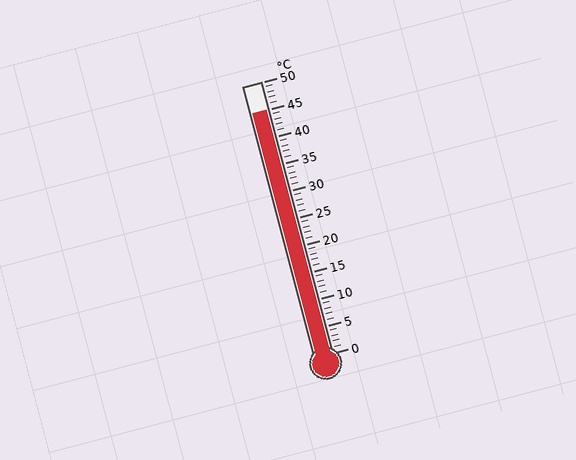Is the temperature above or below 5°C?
The temperature is above 5°C.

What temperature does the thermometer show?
The thermometer shows approximately 45°C.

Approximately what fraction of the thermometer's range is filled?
The thermometer is filled to approximately 90% of its range.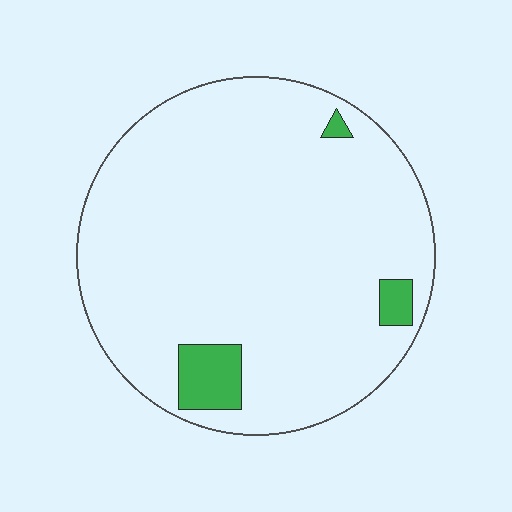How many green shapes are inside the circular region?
3.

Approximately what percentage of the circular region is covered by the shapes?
Approximately 5%.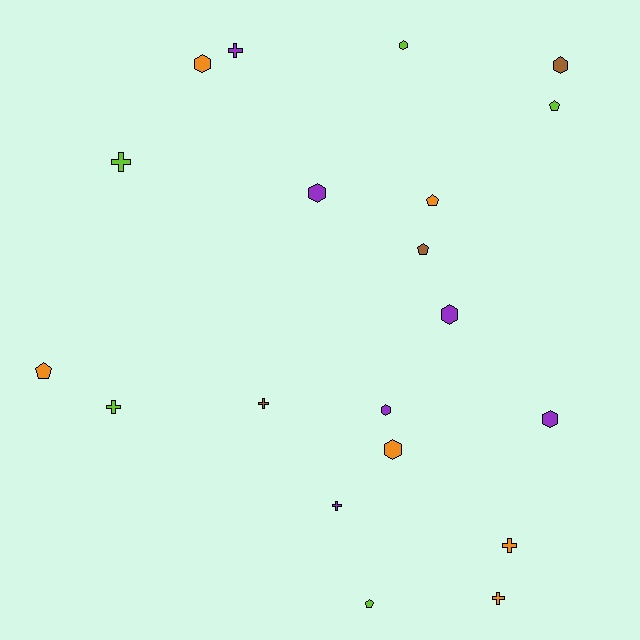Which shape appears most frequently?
Hexagon, with 8 objects.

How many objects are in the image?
There are 20 objects.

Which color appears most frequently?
Orange, with 6 objects.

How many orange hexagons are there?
There are 2 orange hexagons.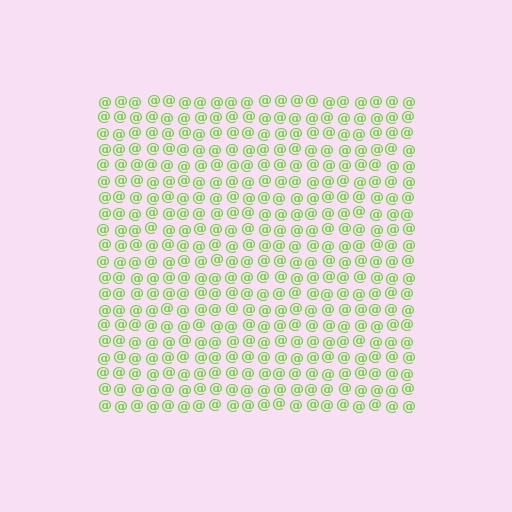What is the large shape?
The large shape is a square.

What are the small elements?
The small elements are at signs.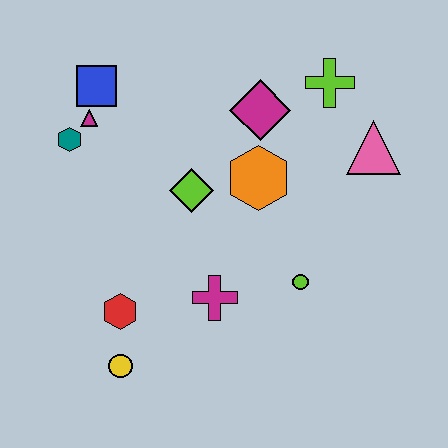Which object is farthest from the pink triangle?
The yellow circle is farthest from the pink triangle.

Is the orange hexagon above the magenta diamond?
No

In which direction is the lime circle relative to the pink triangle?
The lime circle is below the pink triangle.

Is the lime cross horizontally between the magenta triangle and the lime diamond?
No